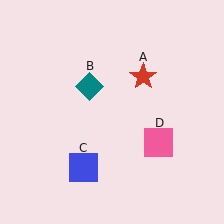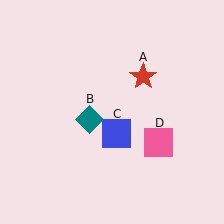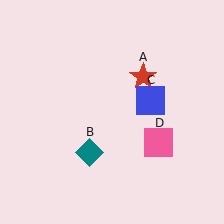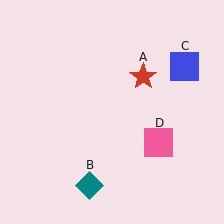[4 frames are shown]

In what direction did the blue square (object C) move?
The blue square (object C) moved up and to the right.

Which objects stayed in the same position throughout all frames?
Red star (object A) and pink square (object D) remained stationary.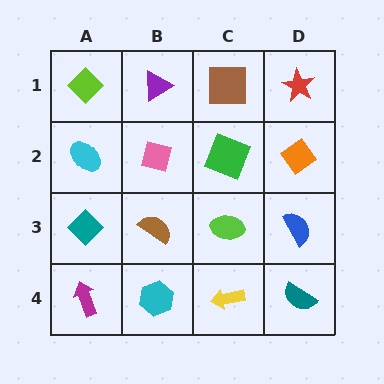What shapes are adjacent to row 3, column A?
A cyan ellipse (row 2, column A), a magenta arrow (row 4, column A), a brown semicircle (row 3, column B).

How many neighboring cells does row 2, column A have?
3.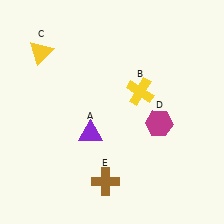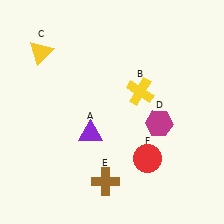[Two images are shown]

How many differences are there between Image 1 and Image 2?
There is 1 difference between the two images.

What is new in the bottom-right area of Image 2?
A red circle (F) was added in the bottom-right area of Image 2.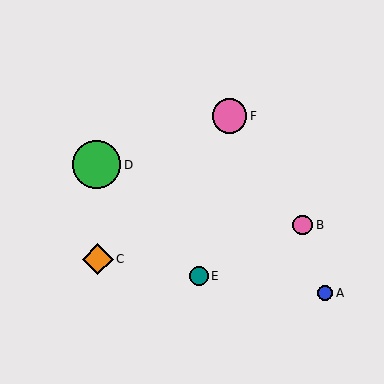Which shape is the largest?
The green circle (labeled D) is the largest.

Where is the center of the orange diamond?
The center of the orange diamond is at (98, 259).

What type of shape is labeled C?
Shape C is an orange diamond.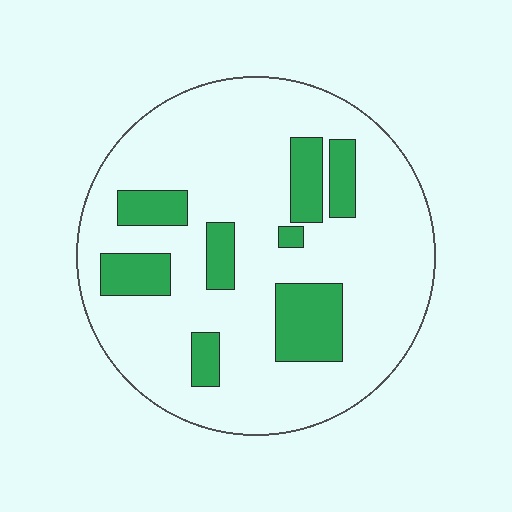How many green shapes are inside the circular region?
8.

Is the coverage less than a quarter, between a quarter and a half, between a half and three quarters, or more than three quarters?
Less than a quarter.